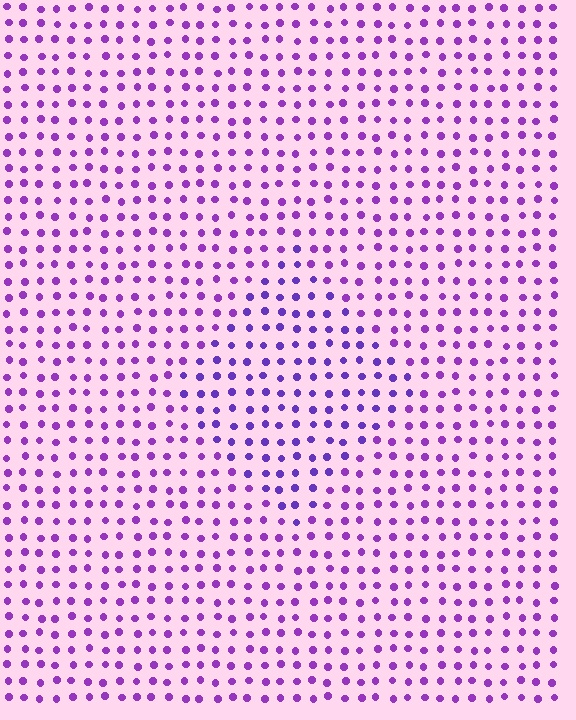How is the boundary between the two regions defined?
The boundary is defined purely by a slight shift in hue (about 21 degrees). Spacing, size, and orientation are identical on both sides.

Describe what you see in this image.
The image is filled with small purple elements in a uniform arrangement. A diamond-shaped region is visible where the elements are tinted to a slightly different hue, forming a subtle color boundary.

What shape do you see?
I see a diamond.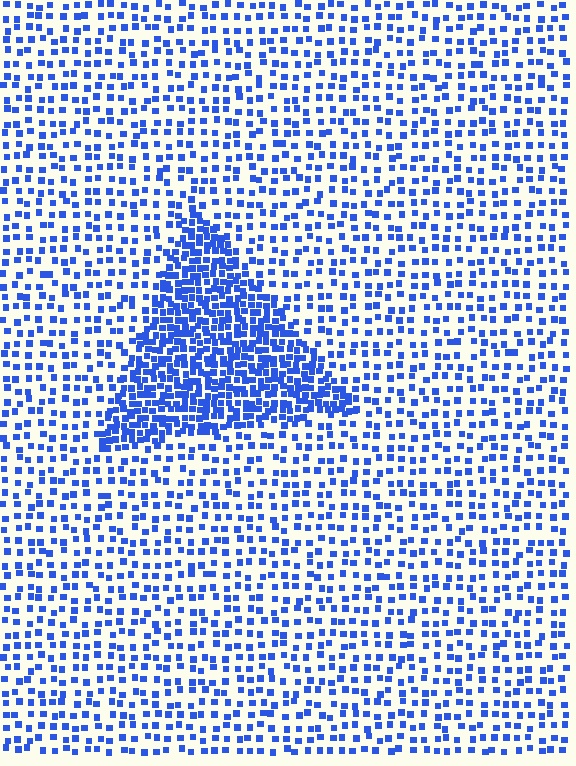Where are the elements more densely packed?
The elements are more densely packed inside the triangle boundary.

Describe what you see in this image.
The image contains small blue elements arranged at two different densities. A triangle-shaped region is visible where the elements are more densely packed than the surrounding area.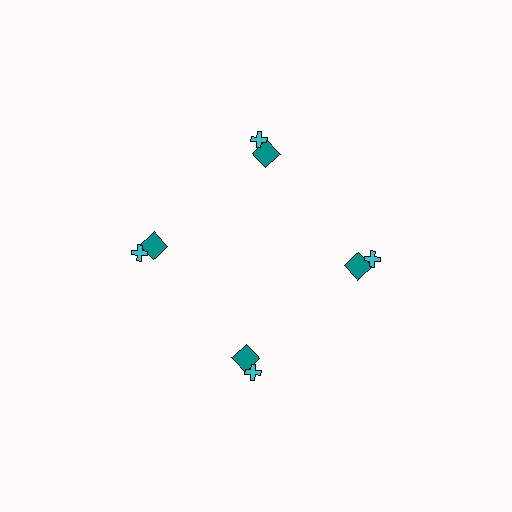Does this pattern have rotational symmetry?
Yes, this pattern has 4-fold rotational symmetry. It looks the same after rotating 90 degrees around the center.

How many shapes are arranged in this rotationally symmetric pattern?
There are 8 shapes, arranged in 4 groups of 2.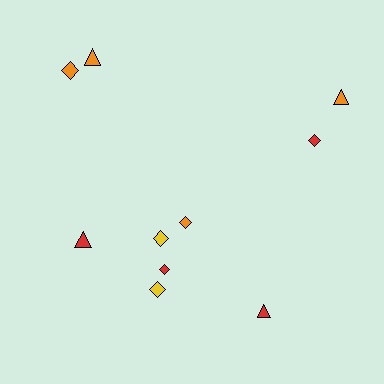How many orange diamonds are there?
There are 2 orange diamonds.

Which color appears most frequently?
Orange, with 4 objects.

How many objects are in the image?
There are 10 objects.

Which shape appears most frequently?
Diamond, with 6 objects.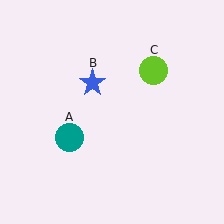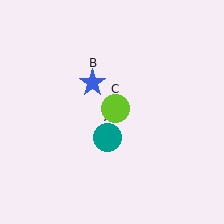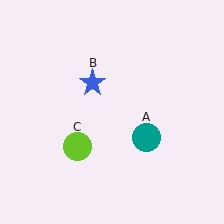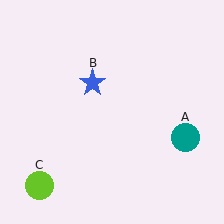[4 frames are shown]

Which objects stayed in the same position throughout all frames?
Blue star (object B) remained stationary.